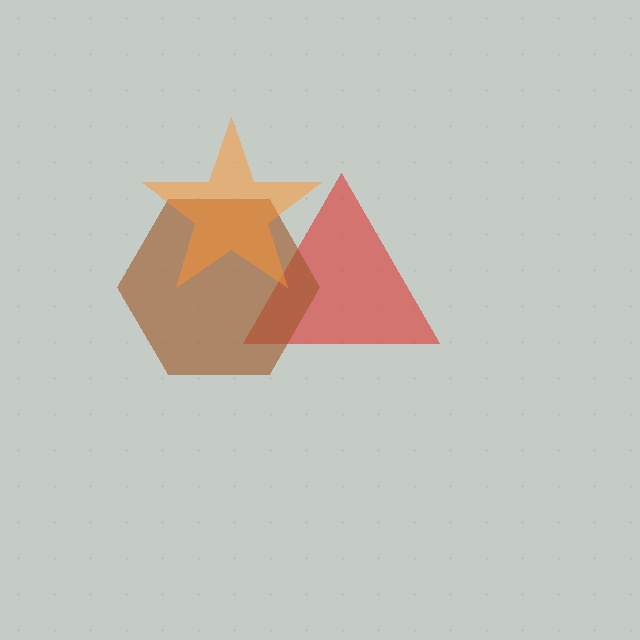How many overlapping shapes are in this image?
There are 3 overlapping shapes in the image.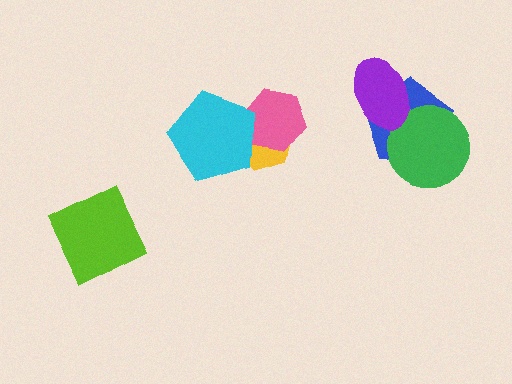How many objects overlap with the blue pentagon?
2 objects overlap with the blue pentagon.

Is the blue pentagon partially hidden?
Yes, it is partially covered by another shape.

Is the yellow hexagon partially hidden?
Yes, it is partially covered by another shape.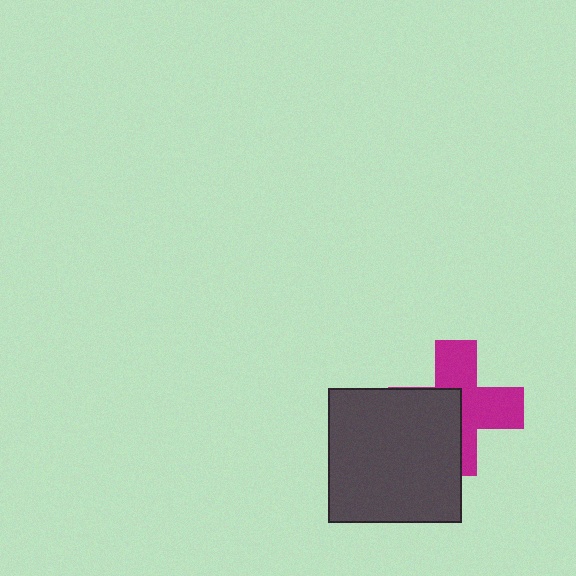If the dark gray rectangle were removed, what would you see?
You would see the complete magenta cross.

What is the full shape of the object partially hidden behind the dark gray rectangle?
The partially hidden object is a magenta cross.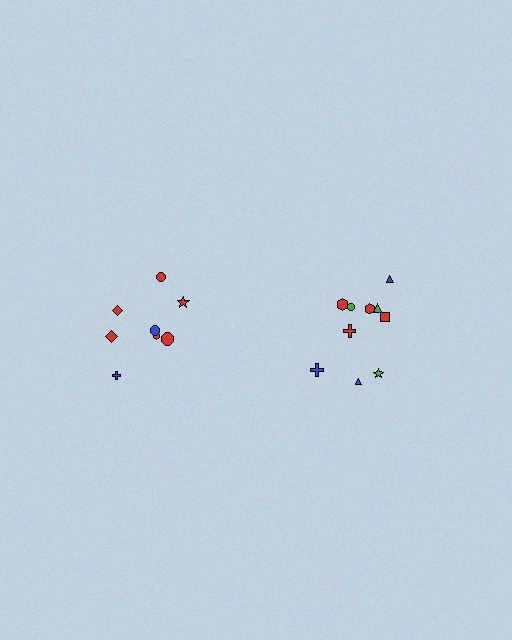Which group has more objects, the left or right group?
The right group.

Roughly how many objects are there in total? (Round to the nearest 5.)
Roughly 20 objects in total.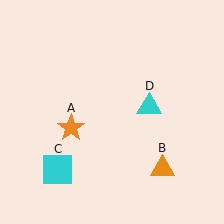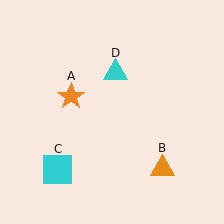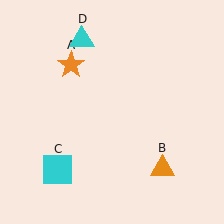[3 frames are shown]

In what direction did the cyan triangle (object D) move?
The cyan triangle (object D) moved up and to the left.